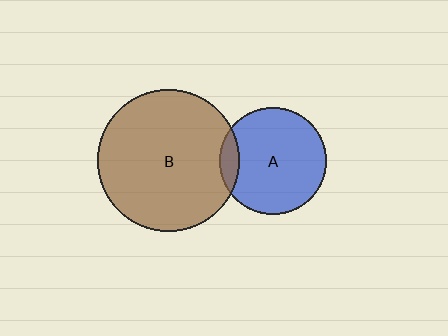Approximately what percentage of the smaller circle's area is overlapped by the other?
Approximately 10%.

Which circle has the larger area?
Circle B (brown).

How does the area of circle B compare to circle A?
Approximately 1.8 times.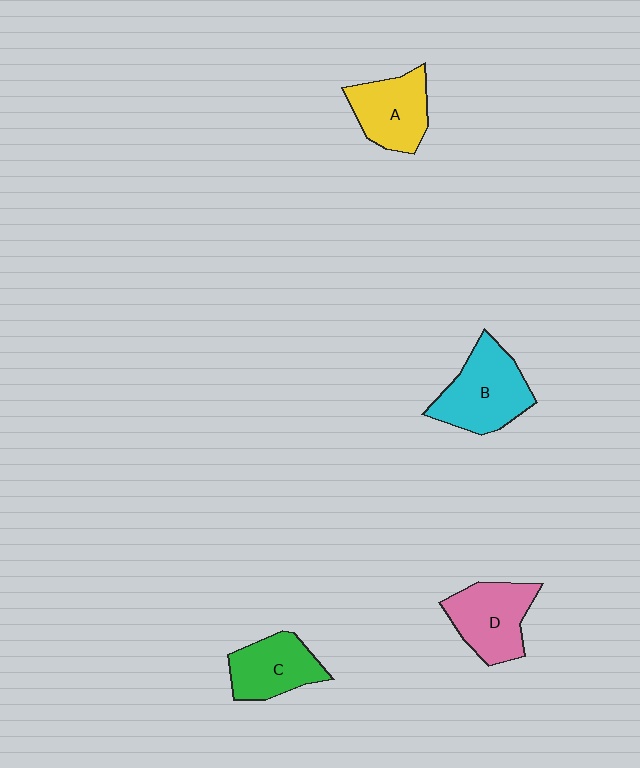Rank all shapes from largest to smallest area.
From largest to smallest: B (cyan), D (pink), A (yellow), C (green).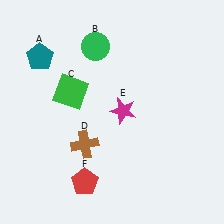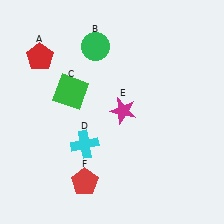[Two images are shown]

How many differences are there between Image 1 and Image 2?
There are 2 differences between the two images.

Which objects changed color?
A changed from teal to red. D changed from brown to cyan.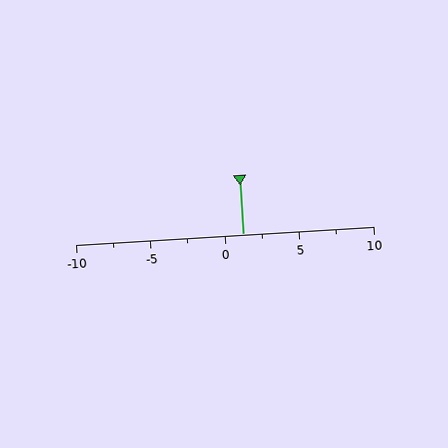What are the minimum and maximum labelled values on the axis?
The axis runs from -10 to 10.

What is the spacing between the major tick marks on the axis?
The major ticks are spaced 5 apart.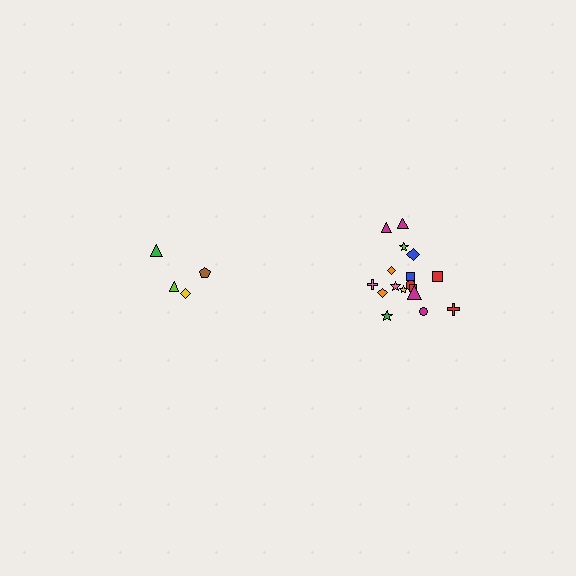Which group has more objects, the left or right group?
The right group.